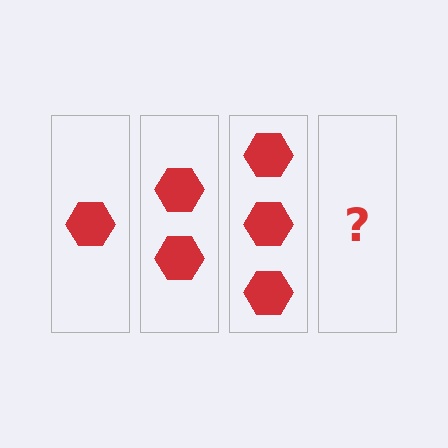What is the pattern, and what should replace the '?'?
The pattern is that each step adds one more hexagon. The '?' should be 4 hexagons.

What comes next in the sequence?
The next element should be 4 hexagons.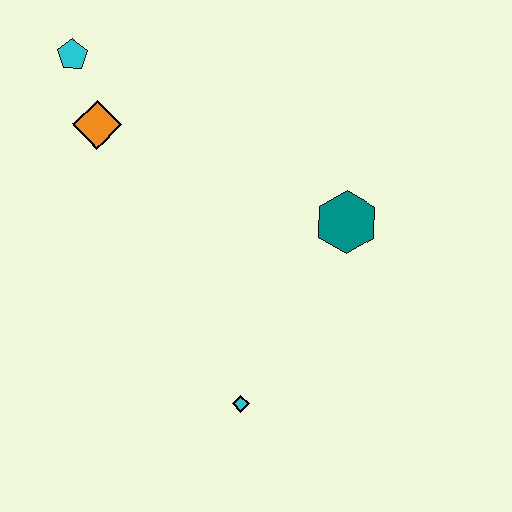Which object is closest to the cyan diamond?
The teal hexagon is closest to the cyan diamond.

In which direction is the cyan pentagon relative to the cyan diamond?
The cyan pentagon is above the cyan diamond.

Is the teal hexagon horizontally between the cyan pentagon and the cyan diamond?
No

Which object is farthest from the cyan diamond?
The cyan pentagon is farthest from the cyan diamond.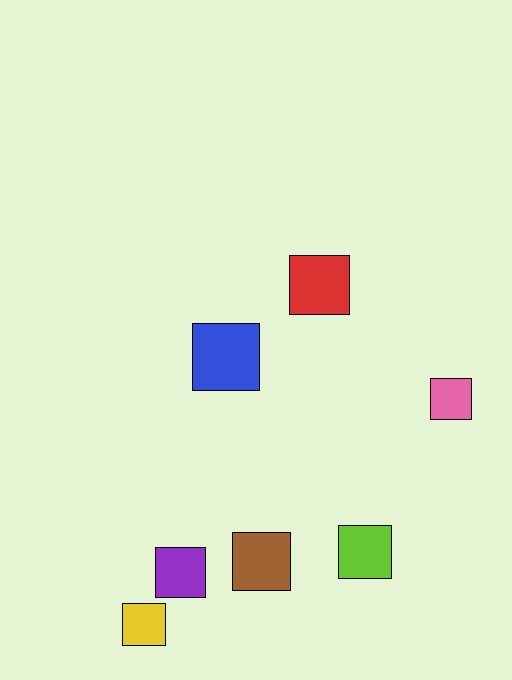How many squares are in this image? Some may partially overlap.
There are 7 squares.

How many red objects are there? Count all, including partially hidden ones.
There is 1 red object.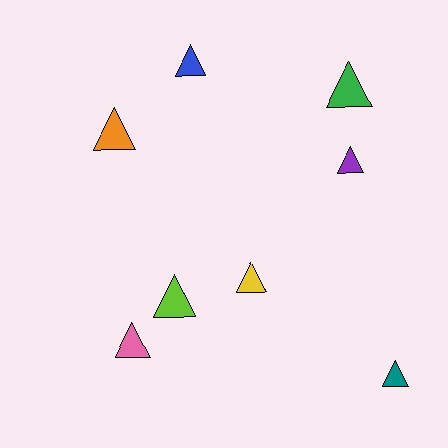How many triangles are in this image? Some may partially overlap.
There are 8 triangles.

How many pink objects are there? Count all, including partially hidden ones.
There is 1 pink object.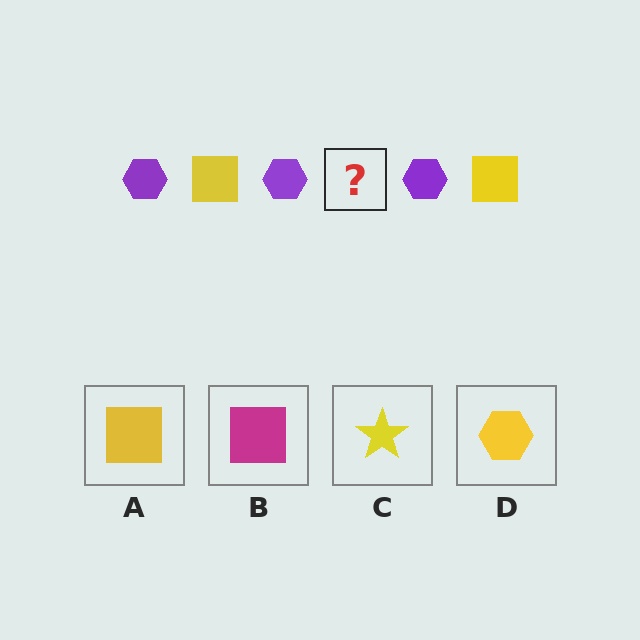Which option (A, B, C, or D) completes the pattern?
A.